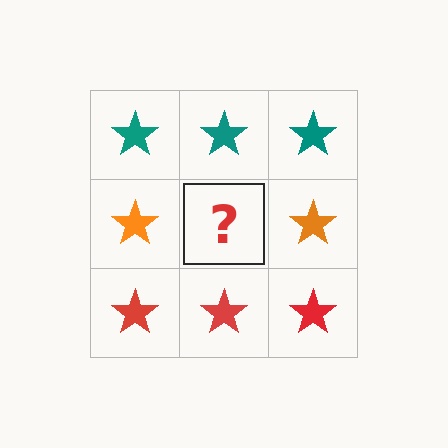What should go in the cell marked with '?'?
The missing cell should contain an orange star.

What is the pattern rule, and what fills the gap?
The rule is that each row has a consistent color. The gap should be filled with an orange star.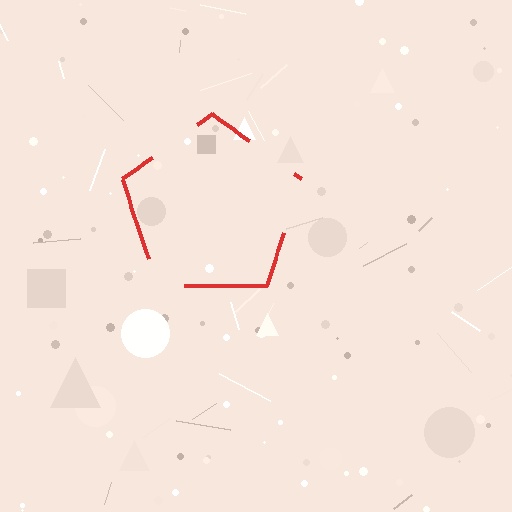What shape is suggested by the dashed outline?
The dashed outline suggests a pentagon.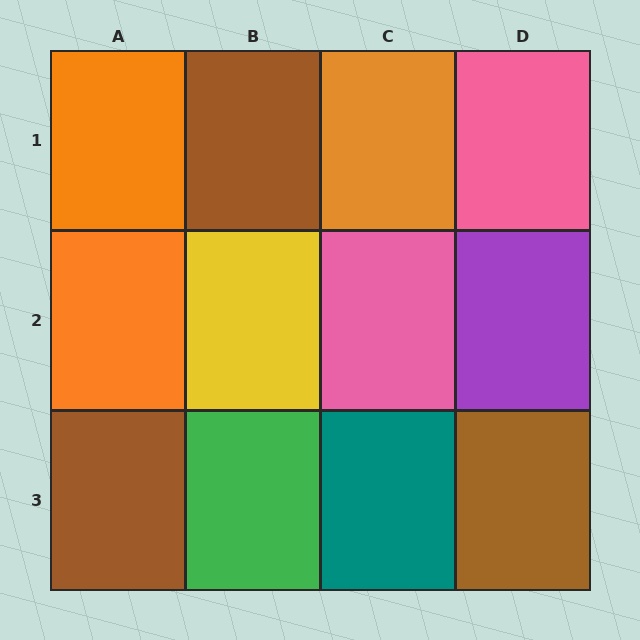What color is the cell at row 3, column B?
Green.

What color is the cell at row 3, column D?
Brown.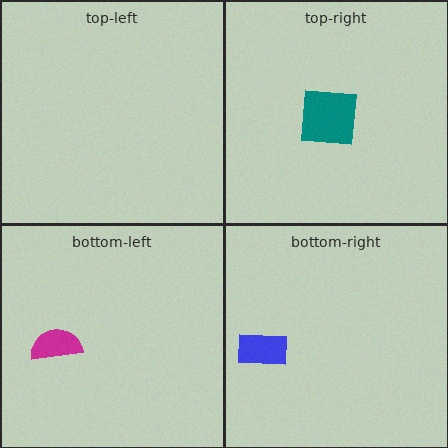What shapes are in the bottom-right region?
The blue rectangle.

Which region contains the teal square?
The top-right region.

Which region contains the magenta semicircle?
The bottom-left region.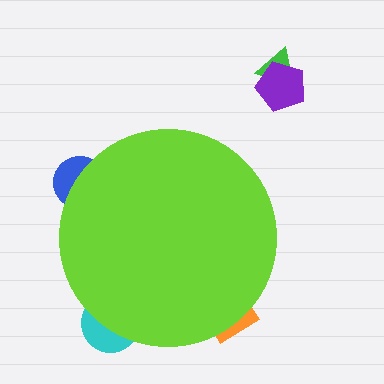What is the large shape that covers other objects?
A lime circle.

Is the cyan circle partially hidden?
Yes, the cyan circle is partially hidden behind the lime circle.